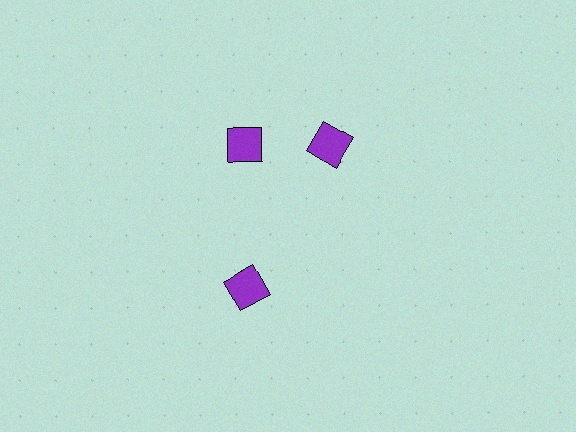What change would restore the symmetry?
The symmetry would be restored by rotating it back into even spacing with its neighbors so that all 3 diamonds sit at equal angles and equal distance from the center.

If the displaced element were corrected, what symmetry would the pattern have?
It would have 3-fold rotational symmetry — the pattern would map onto itself every 120 degrees.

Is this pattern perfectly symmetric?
No. The 3 purple diamonds are arranged in a ring, but one element near the 3 o'clock position is rotated out of alignment along the ring, breaking the 3-fold rotational symmetry.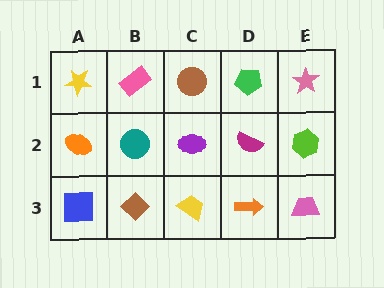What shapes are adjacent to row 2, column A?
A yellow star (row 1, column A), a blue square (row 3, column A), a teal circle (row 2, column B).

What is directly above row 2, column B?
A pink rectangle.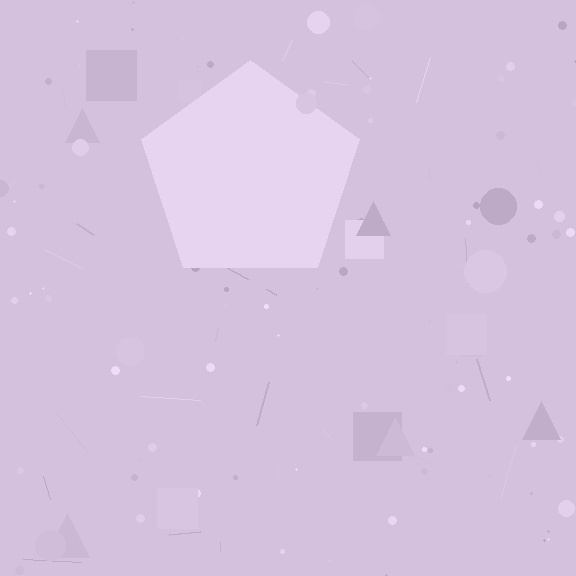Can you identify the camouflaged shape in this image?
The camouflaged shape is a pentagon.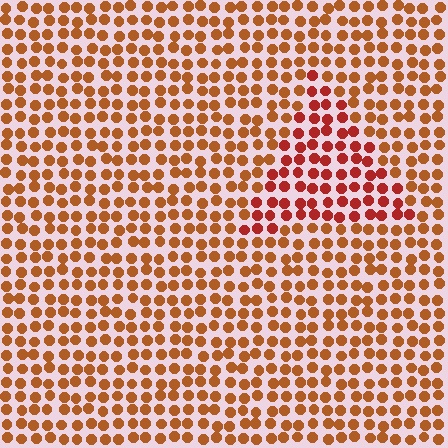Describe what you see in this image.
The image is filled with small brown elements in a uniform arrangement. A triangle-shaped region is visible where the elements are tinted to a slightly different hue, forming a subtle color boundary.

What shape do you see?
I see a triangle.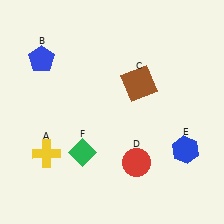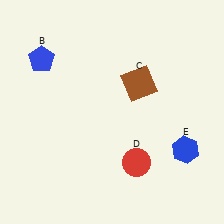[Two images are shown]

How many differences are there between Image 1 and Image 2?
There are 2 differences between the two images.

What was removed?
The green diamond (F), the yellow cross (A) were removed in Image 2.